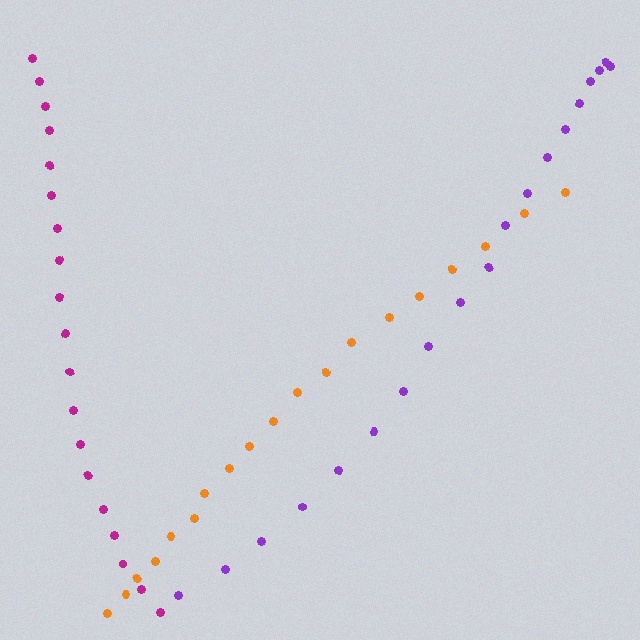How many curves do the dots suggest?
There are 3 distinct paths.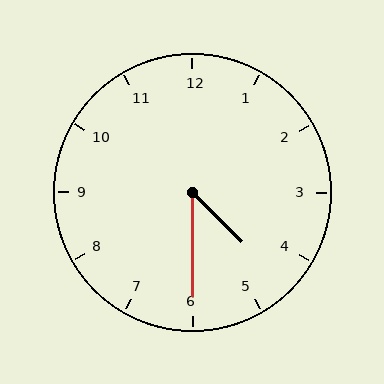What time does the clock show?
4:30.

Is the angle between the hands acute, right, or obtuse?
It is acute.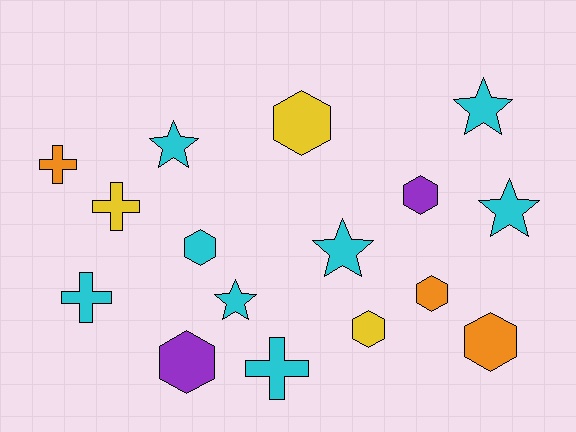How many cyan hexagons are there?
There is 1 cyan hexagon.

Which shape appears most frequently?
Hexagon, with 7 objects.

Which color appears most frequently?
Cyan, with 8 objects.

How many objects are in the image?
There are 16 objects.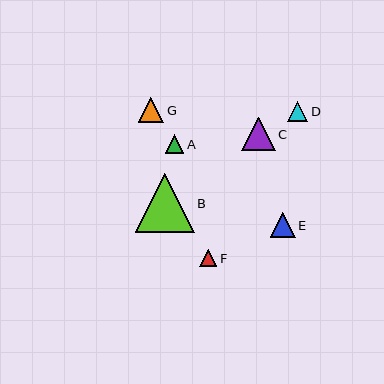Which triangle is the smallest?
Triangle F is the smallest with a size of approximately 17 pixels.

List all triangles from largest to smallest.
From largest to smallest: B, C, G, E, D, A, F.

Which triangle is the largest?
Triangle B is the largest with a size of approximately 59 pixels.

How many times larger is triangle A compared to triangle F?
Triangle A is approximately 1.1 times the size of triangle F.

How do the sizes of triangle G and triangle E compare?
Triangle G and triangle E are approximately the same size.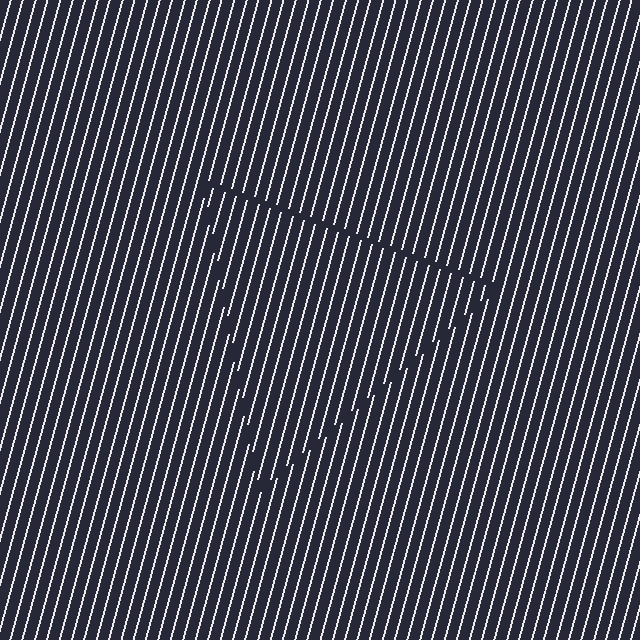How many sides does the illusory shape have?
3 sides — the line-ends trace a triangle.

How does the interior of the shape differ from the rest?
The interior of the shape contains the same grating, shifted by half a period — the contour is defined by the phase discontinuity where line-ends from the inner and outer gratings abut.